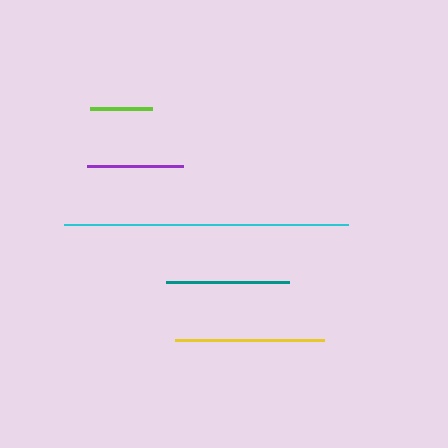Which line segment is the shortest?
The lime line is the shortest at approximately 62 pixels.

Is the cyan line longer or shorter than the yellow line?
The cyan line is longer than the yellow line.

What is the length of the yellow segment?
The yellow segment is approximately 149 pixels long.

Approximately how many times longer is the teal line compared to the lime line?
The teal line is approximately 2.0 times the length of the lime line.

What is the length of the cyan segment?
The cyan segment is approximately 284 pixels long.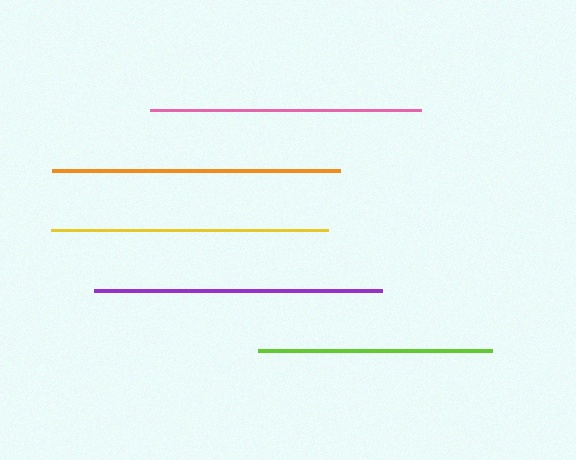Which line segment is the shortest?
The lime line is the shortest at approximately 235 pixels.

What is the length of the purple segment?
The purple segment is approximately 288 pixels long.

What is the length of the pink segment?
The pink segment is approximately 271 pixels long.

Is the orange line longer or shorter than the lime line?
The orange line is longer than the lime line.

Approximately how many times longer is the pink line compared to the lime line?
The pink line is approximately 1.2 times the length of the lime line.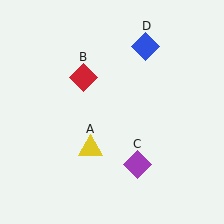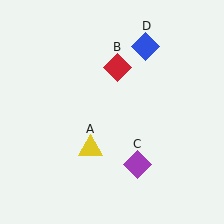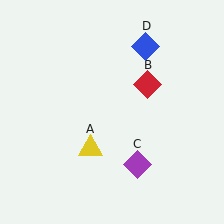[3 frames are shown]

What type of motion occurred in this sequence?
The red diamond (object B) rotated clockwise around the center of the scene.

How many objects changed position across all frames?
1 object changed position: red diamond (object B).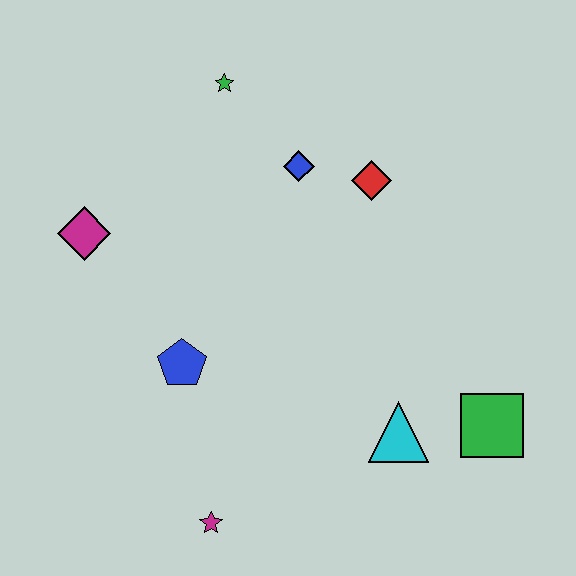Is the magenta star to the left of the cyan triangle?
Yes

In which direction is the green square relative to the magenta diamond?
The green square is to the right of the magenta diamond.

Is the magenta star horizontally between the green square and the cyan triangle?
No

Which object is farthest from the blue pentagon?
The green square is farthest from the blue pentagon.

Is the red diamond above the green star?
No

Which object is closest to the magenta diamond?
The blue pentagon is closest to the magenta diamond.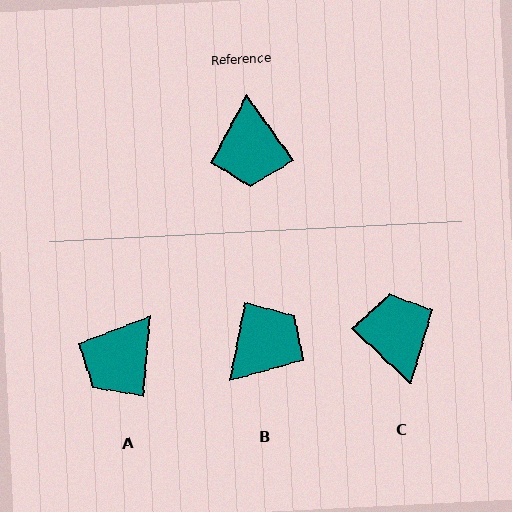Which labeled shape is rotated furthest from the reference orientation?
C, about 169 degrees away.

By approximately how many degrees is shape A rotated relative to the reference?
Approximately 41 degrees clockwise.